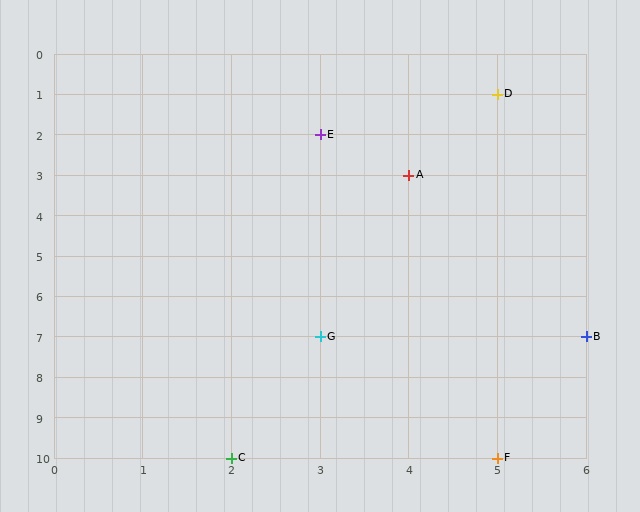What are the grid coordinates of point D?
Point D is at grid coordinates (5, 1).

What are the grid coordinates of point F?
Point F is at grid coordinates (5, 10).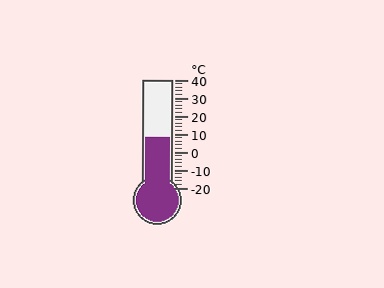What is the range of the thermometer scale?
The thermometer scale ranges from -20°C to 40°C.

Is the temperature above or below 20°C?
The temperature is below 20°C.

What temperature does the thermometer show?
The thermometer shows approximately 8°C.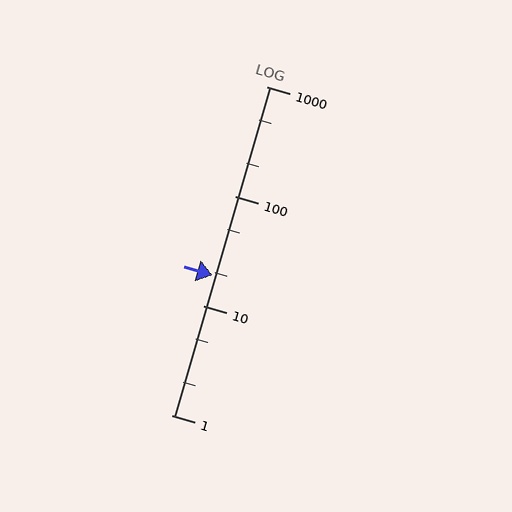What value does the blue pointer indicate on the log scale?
The pointer indicates approximately 19.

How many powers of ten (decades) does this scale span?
The scale spans 3 decades, from 1 to 1000.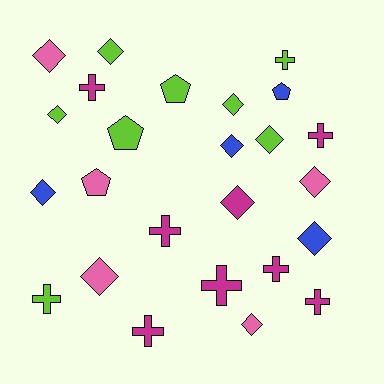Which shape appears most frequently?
Diamond, with 12 objects.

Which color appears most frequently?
Lime, with 8 objects.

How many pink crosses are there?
There are no pink crosses.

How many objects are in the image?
There are 25 objects.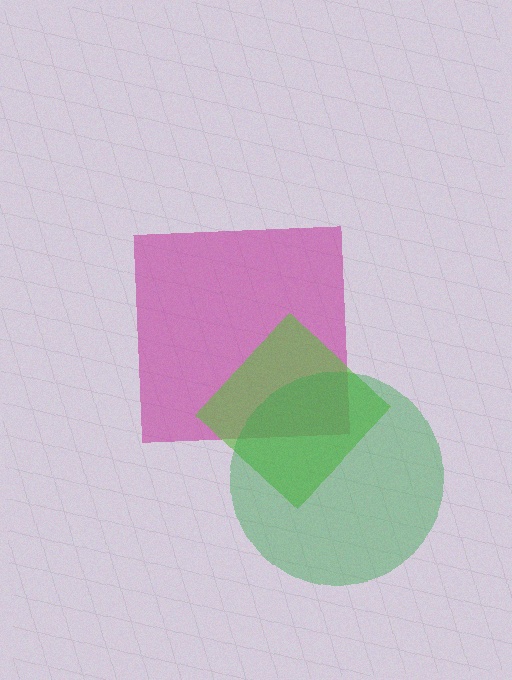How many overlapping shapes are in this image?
There are 3 overlapping shapes in the image.